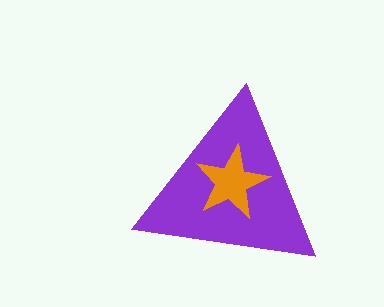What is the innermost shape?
The orange star.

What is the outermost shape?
The purple triangle.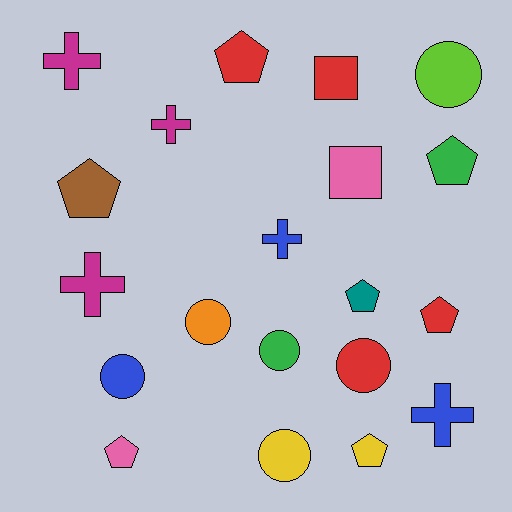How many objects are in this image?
There are 20 objects.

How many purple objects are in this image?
There are no purple objects.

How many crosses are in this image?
There are 5 crosses.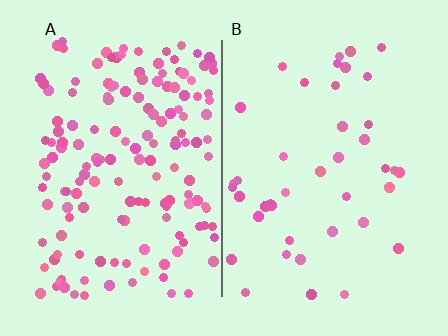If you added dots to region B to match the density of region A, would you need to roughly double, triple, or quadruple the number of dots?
Approximately quadruple.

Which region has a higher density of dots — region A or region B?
A (the left).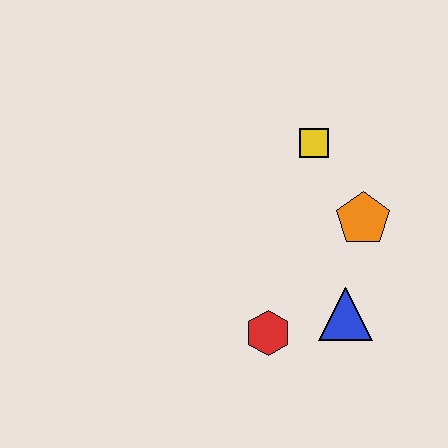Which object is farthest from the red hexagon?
The yellow square is farthest from the red hexagon.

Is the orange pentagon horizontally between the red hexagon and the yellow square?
No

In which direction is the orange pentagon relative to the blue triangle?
The orange pentagon is above the blue triangle.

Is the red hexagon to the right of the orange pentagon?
No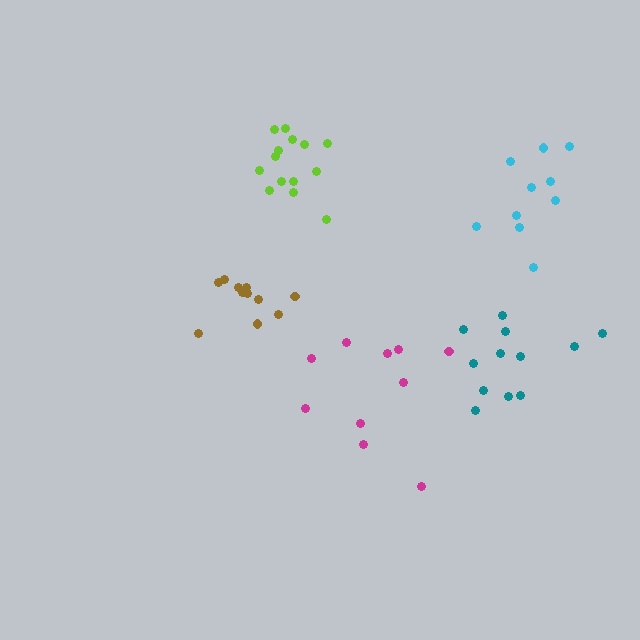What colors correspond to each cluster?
The clusters are colored: magenta, brown, lime, cyan, teal.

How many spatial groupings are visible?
There are 5 spatial groupings.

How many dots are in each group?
Group 1: 10 dots, Group 2: 11 dots, Group 3: 14 dots, Group 4: 10 dots, Group 5: 12 dots (57 total).